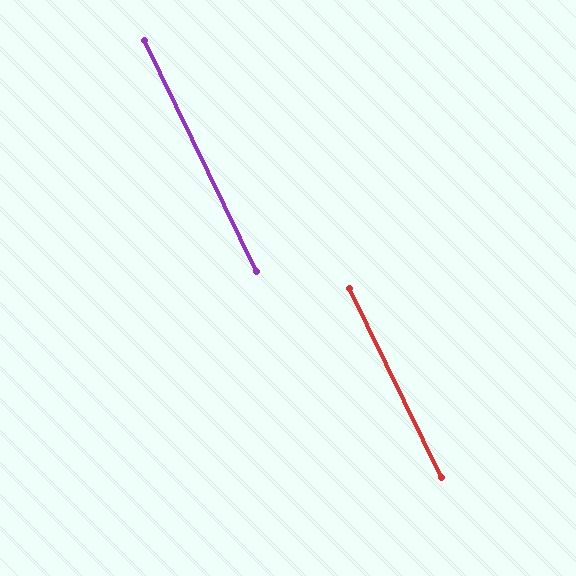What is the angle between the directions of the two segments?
Approximately 0 degrees.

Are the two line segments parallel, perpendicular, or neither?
Parallel — their directions differ by only 0.0°.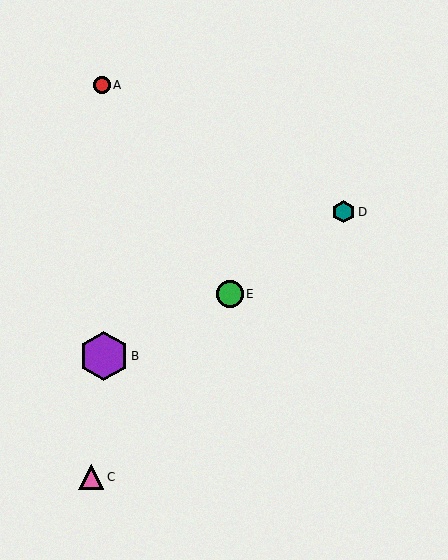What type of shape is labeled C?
Shape C is a pink triangle.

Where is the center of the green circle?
The center of the green circle is at (230, 294).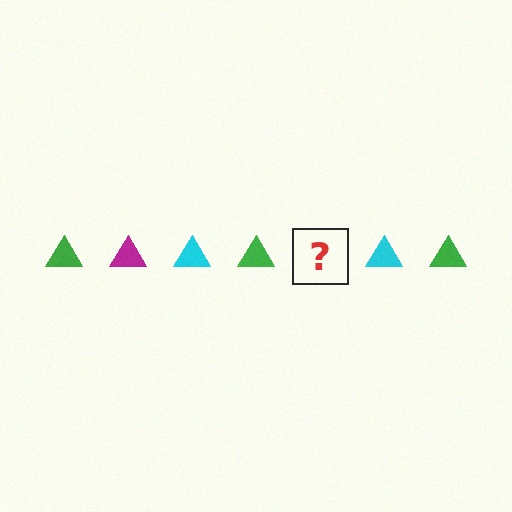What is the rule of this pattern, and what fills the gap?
The rule is that the pattern cycles through green, magenta, cyan triangles. The gap should be filled with a magenta triangle.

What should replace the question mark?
The question mark should be replaced with a magenta triangle.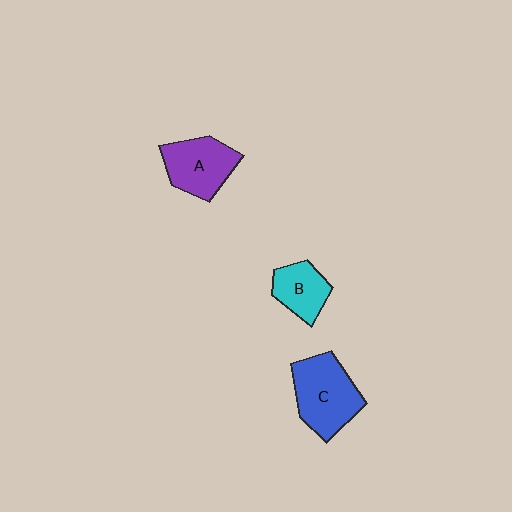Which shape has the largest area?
Shape C (blue).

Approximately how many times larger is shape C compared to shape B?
Approximately 1.7 times.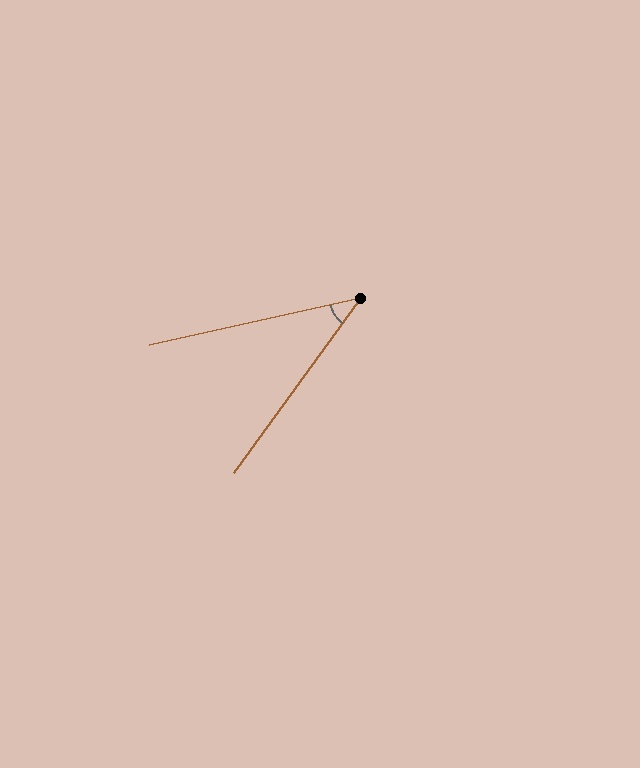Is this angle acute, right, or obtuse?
It is acute.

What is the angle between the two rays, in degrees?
Approximately 42 degrees.